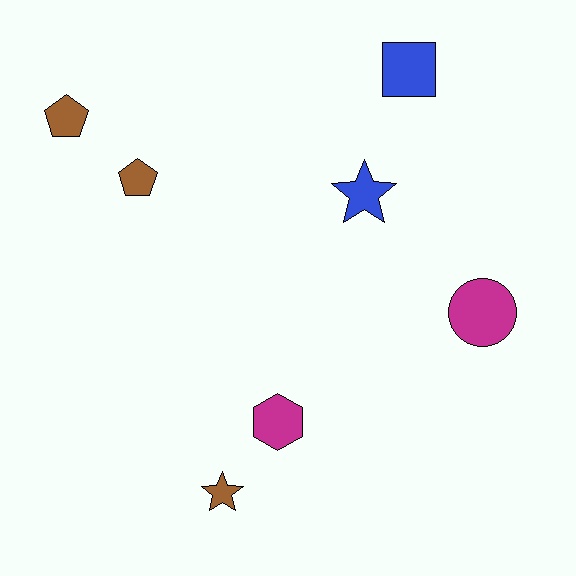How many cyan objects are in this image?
There are no cyan objects.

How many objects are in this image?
There are 7 objects.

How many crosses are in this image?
There are no crosses.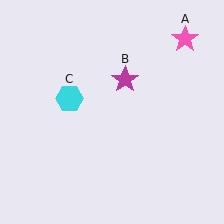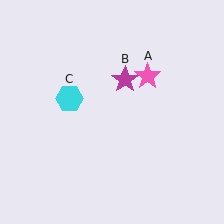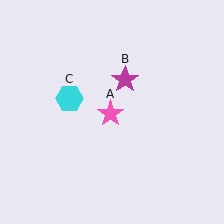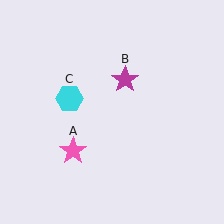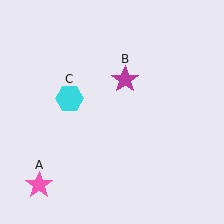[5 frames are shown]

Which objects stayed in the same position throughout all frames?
Magenta star (object B) and cyan hexagon (object C) remained stationary.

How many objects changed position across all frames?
1 object changed position: pink star (object A).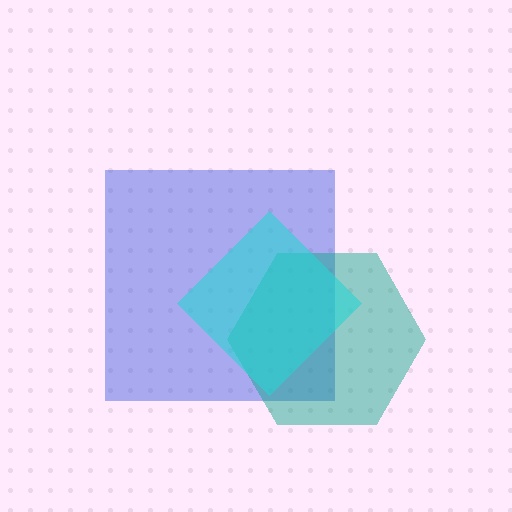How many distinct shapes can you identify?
There are 3 distinct shapes: a blue square, a teal hexagon, a cyan diamond.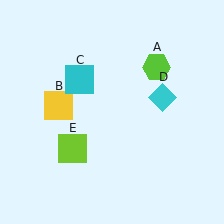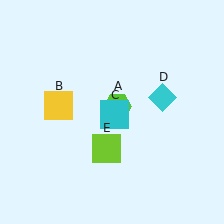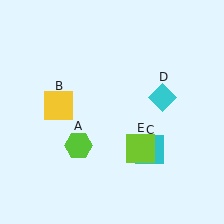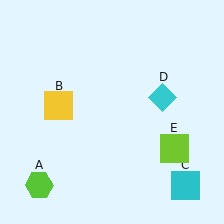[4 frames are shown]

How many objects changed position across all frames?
3 objects changed position: lime hexagon (object A), cyan square (object C), lime square (object E).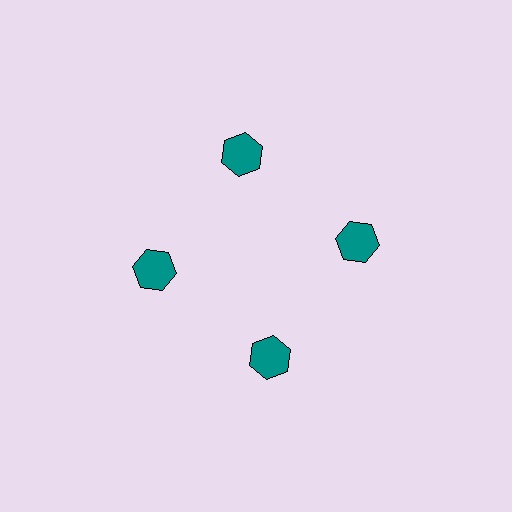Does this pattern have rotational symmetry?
Yes, this pattern has 4-fold rotational symmetry. It looks the same after rotating 90 degrees around the center.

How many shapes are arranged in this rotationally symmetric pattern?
There are 4 shapes, arranged in 4 groups of 1.